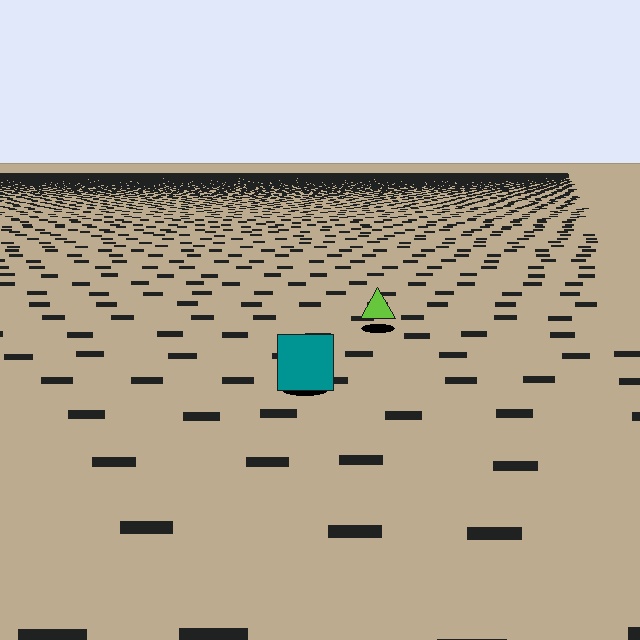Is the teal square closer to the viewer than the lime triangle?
Yes. The teal square is closer — you can tell from the texture gradient: the ground texture is coarser near it.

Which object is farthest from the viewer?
The lime triangle is farthest from the viewer. It appears smaller and the ground texture around it is denser.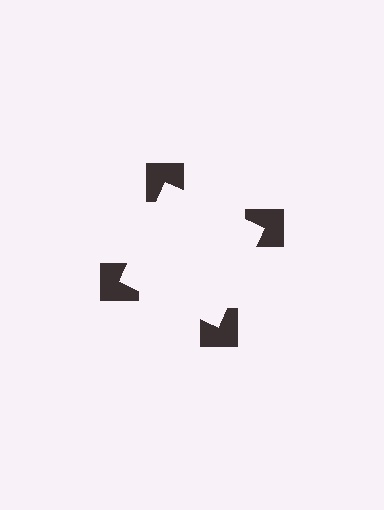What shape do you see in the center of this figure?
An illusory square — its edges are inferred from the aligned wedge cuts in the notched squares, not physically drawn.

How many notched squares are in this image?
There are 4 — one at each vertex of the illusory square.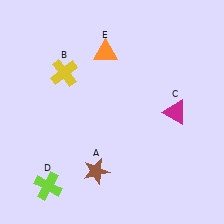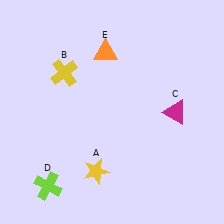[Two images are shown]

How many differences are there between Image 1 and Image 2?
There is 1 difference between the two images.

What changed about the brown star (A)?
In Image 1, A is brown. In Image 2, it changed to yellow.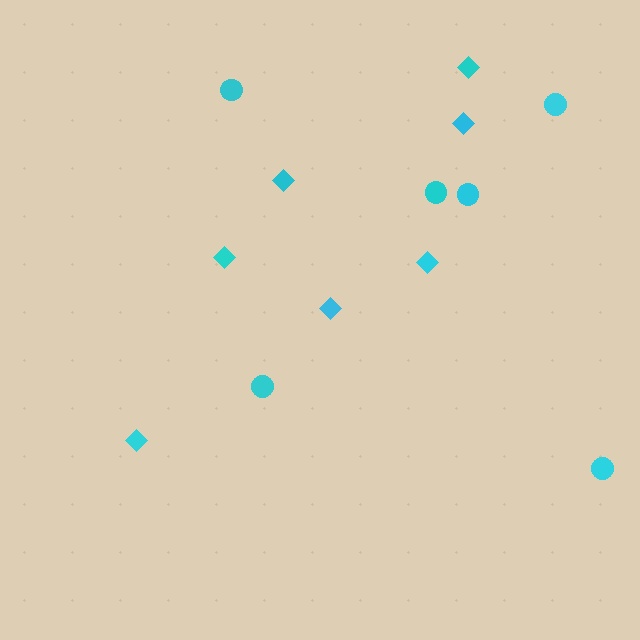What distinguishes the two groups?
There are 2 groups: one group of circles (6) and one group of diamonds (7).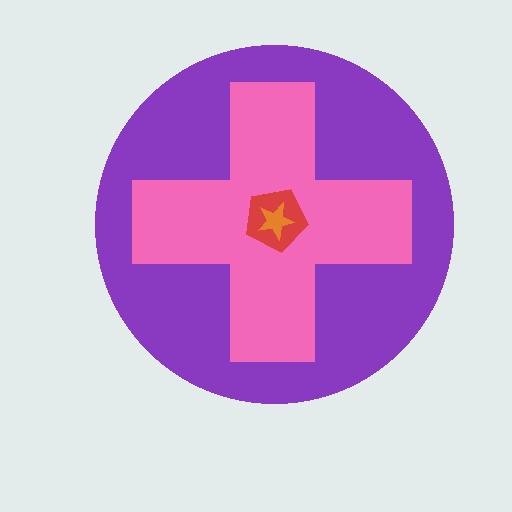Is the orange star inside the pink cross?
Yes.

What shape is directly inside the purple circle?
The pink cross.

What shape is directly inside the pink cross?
The red pentagon.